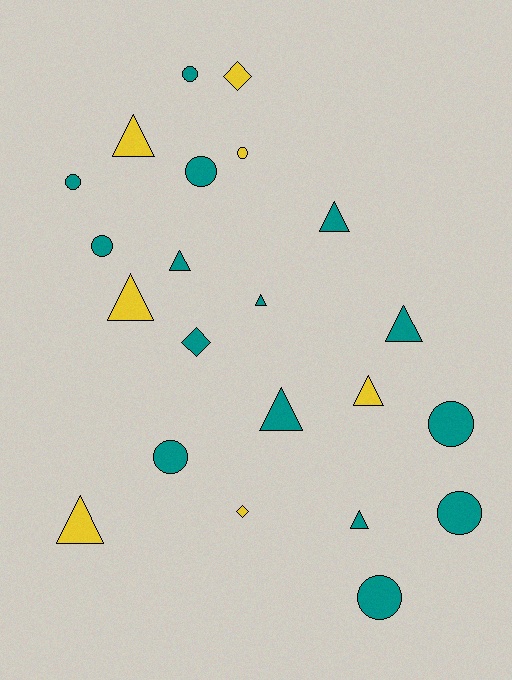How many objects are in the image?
There are 22 objects.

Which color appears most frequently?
Teal, with 15 objects.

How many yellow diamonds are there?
There are 2 yellow diamonds.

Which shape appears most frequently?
Triangle, with 10 objects.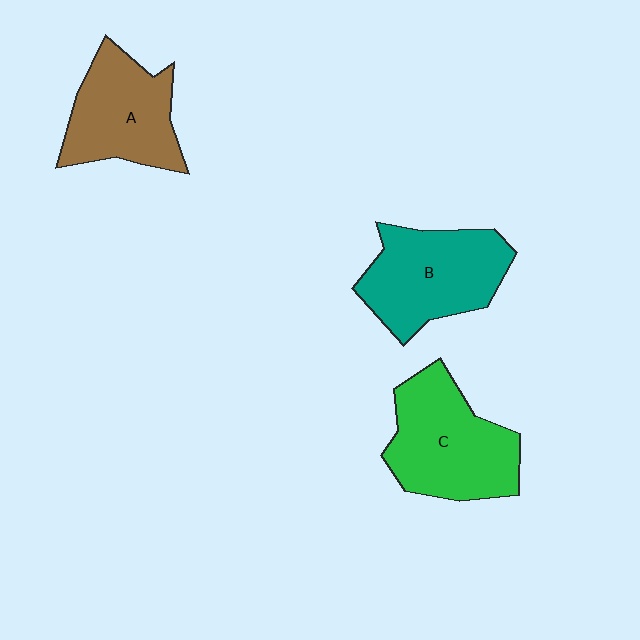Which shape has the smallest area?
Shape A (brown).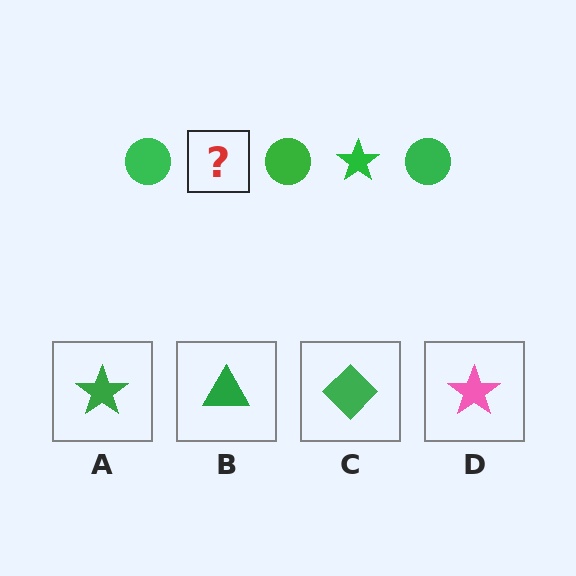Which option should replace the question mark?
Option A.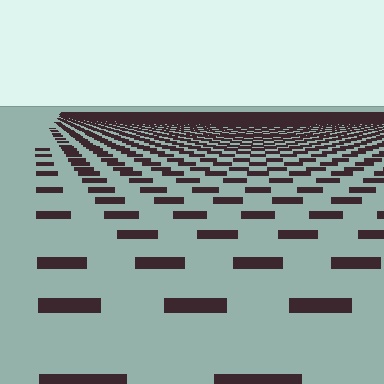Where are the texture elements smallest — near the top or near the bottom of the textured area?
Near the top.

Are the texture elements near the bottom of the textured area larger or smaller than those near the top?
Larger. Near the bottom, elements are closer to the viewer and appear at a bigger on-screen size.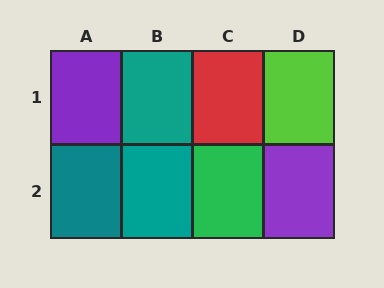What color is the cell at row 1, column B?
Teal.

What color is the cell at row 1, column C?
Red.